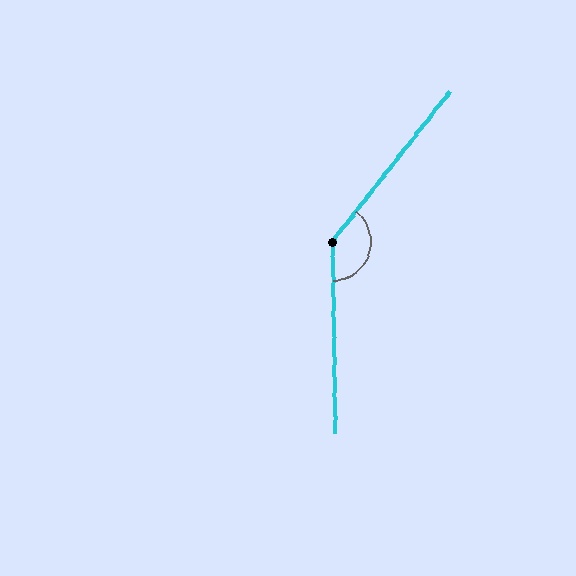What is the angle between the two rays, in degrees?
Approximately 141 degrees.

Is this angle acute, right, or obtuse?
It is obtuse.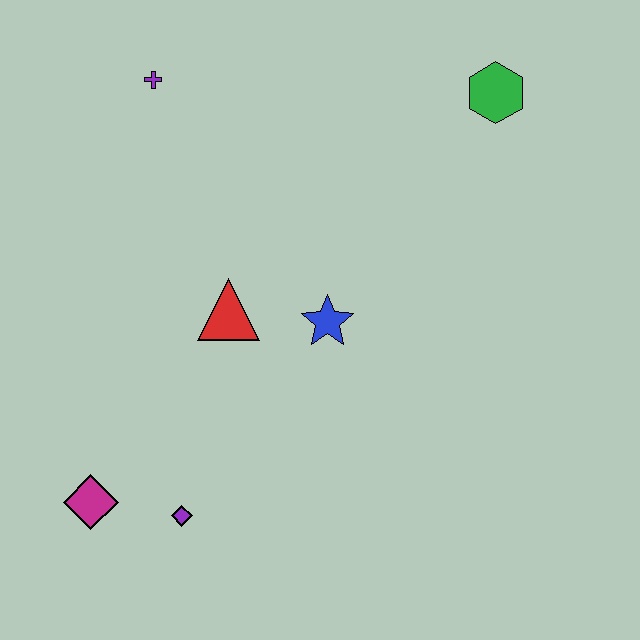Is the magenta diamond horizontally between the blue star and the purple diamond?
No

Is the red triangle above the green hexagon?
No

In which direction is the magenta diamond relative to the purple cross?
The magenta diamond is below the purple cross.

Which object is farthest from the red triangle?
The green hexagon is farthest from the red triangle.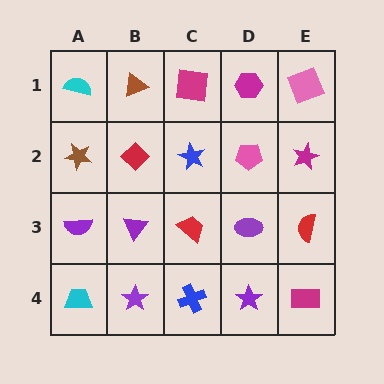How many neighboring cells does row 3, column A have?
3.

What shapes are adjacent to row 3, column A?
A brown star (row 2, column A), a cyan trapezoid (row 4, column A), a purple triangle (row 3, column B).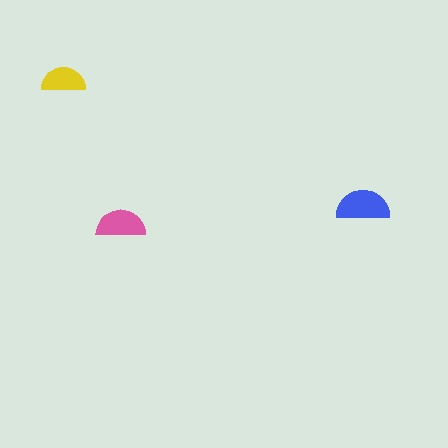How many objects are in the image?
There are 3 objects in the image.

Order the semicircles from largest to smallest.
the blue one, the pink one, the yellow one.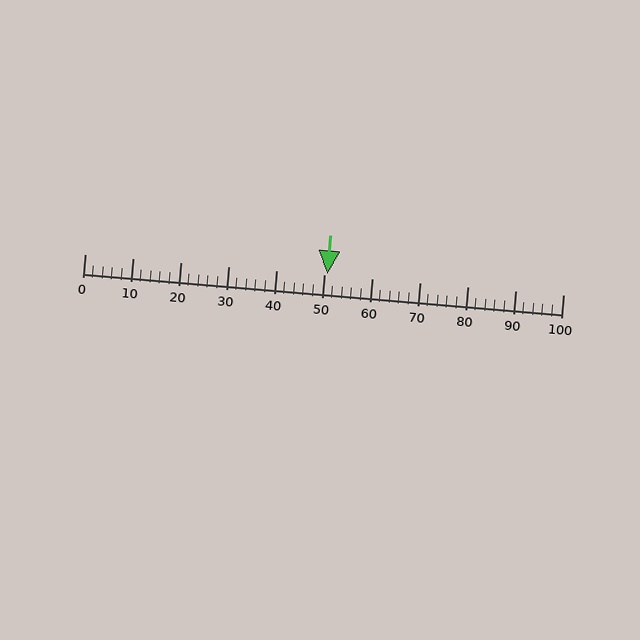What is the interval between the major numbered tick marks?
The major tick marks are spaced 10 units apart.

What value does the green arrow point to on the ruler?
The green arrow points to approximately 51.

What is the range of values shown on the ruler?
The ruler shows values from 0 to 100.